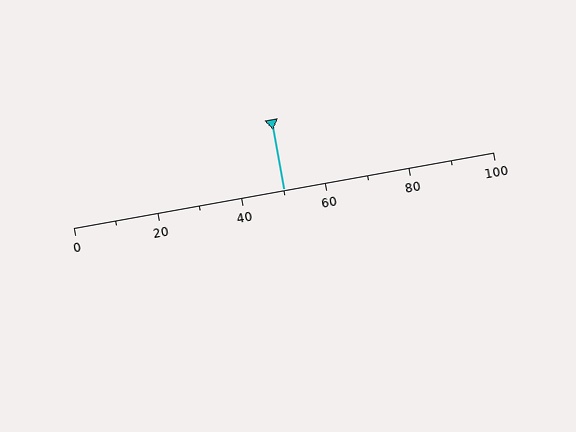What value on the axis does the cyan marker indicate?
The marker indicates approximately 50.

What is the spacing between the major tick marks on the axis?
The major ticks are spaced 20 apart.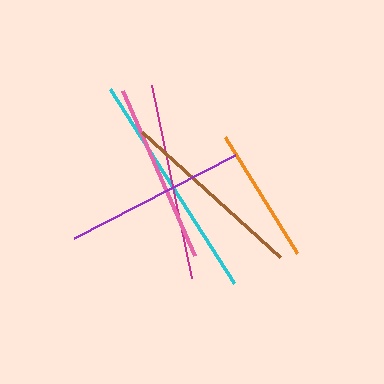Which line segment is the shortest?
The orange line is the shortest at approximately 137 pixels.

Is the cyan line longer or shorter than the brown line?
The cyan line is longer than the brown line.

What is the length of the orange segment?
The orange segment is approximately 137 pixels long.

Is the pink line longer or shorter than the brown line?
The brown line is longer than the pink line.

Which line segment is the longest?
The cyan line is the longest at approximately 230 pixels.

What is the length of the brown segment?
The brown segment is approximately 186 pixels long.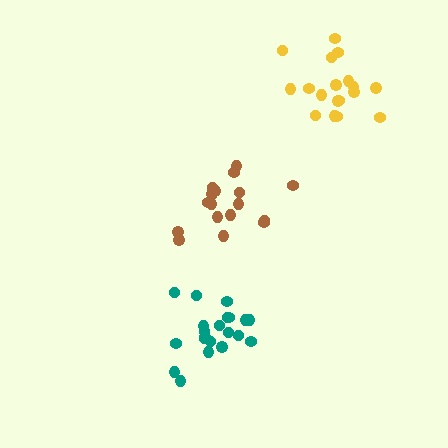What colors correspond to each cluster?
The clusters are colored: brown, teal, yellow.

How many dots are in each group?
Group 1: 17 dots, Group 2: 21 dots, Group 3: 18 dots (56 total).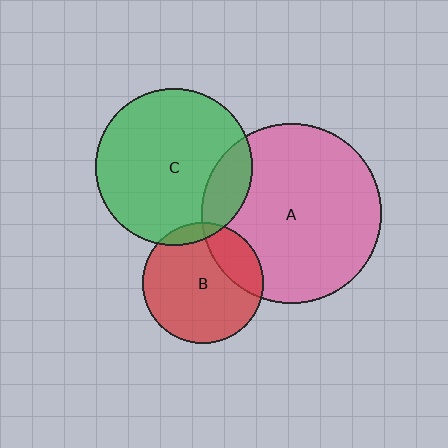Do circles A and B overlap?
Yes.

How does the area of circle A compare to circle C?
Approximately 1.3 times.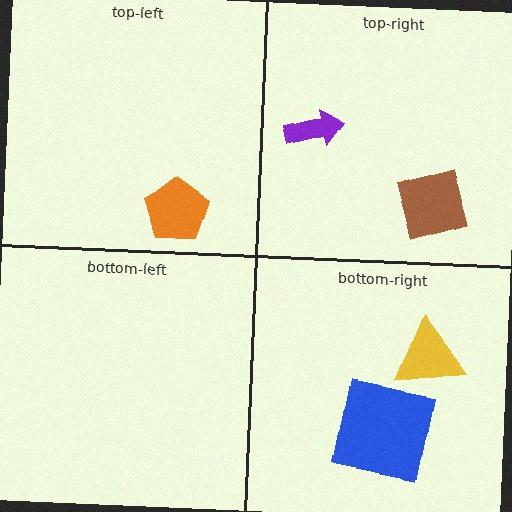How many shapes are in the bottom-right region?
2.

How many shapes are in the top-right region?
2.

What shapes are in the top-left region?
The orange pentagon.